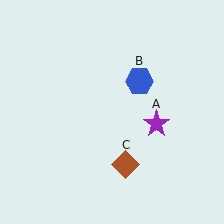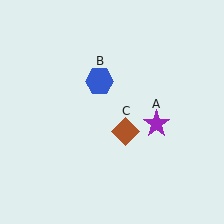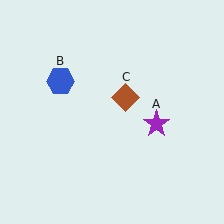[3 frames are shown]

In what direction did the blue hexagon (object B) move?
The blue hexagon (object B) moved left.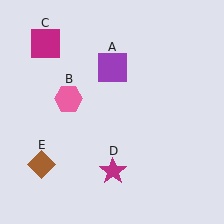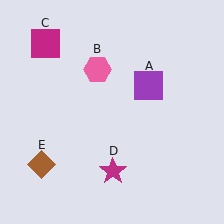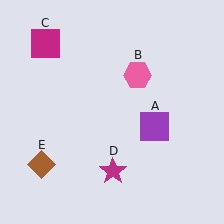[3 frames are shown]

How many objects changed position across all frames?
2 objects changed position: purple square (object A), pink hexagon (object B).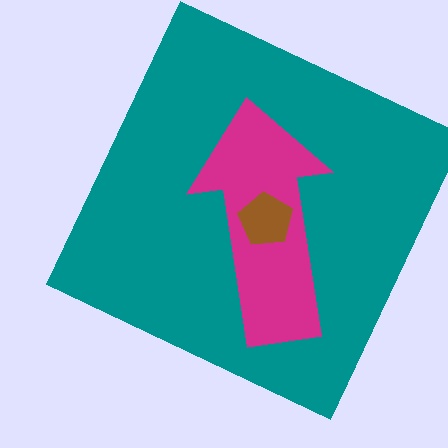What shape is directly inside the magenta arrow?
The brown pentagon.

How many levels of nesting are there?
3.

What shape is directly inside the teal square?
The magenta arrow.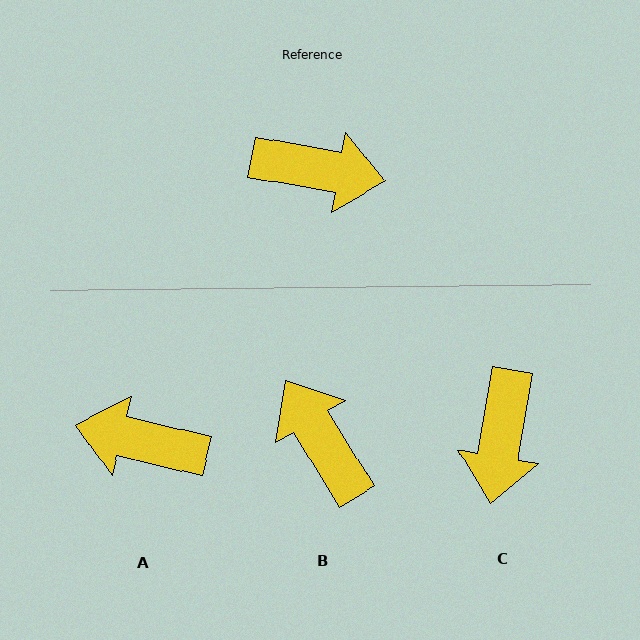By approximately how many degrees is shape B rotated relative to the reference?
Approximately 132 degrees counter-clockwise.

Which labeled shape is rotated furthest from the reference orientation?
A, about 177 degrees away.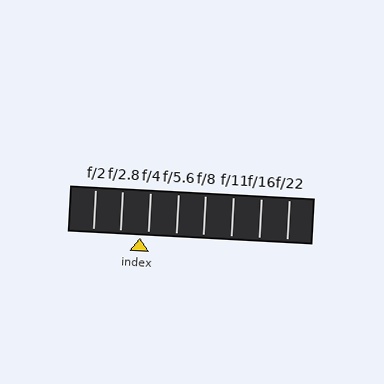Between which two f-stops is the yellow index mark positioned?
The index mark is between f/2.8 and f/4.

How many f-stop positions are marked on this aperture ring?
There are 8 f-stop positions marked.